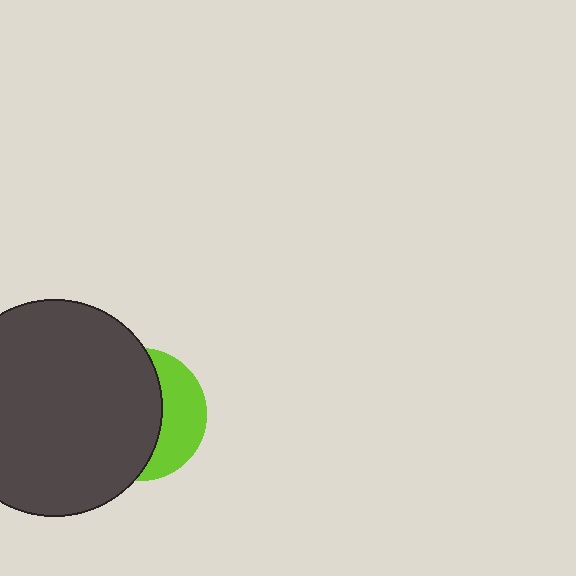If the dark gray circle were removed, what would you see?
You would see the complete lime circle.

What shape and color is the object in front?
The object in front is a dark gray circle.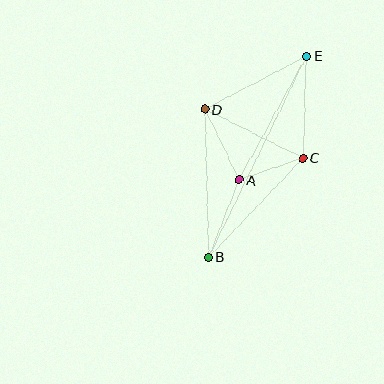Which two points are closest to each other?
Points A and C are closest to each other.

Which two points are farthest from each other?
Points B and E are farthest from each other.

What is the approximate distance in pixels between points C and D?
The distance between C and D is approximately 110 pixels.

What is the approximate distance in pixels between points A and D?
The distance between A and D is approximately 79 pixels.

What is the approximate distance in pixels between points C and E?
The distance between C and E is approximately 102 pixels.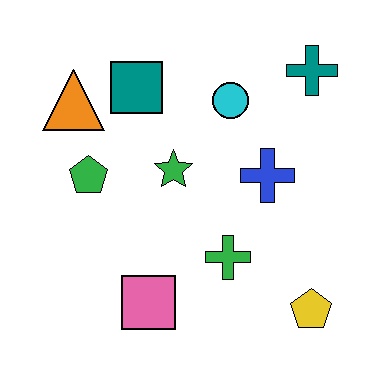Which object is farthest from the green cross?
The orange triangle is farthest from the green cross.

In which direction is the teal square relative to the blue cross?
The teal square is to the left of the blue cross.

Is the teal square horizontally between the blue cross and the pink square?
No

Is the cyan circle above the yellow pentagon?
Yes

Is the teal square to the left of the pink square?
Yes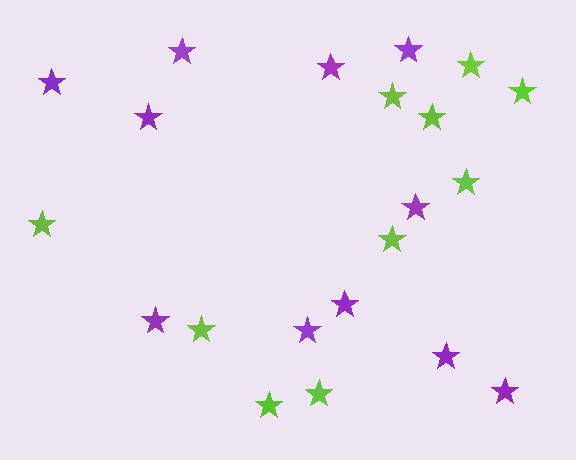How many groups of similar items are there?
There are 2 groups: one group of lime stars (10) and one group of purple stars (11).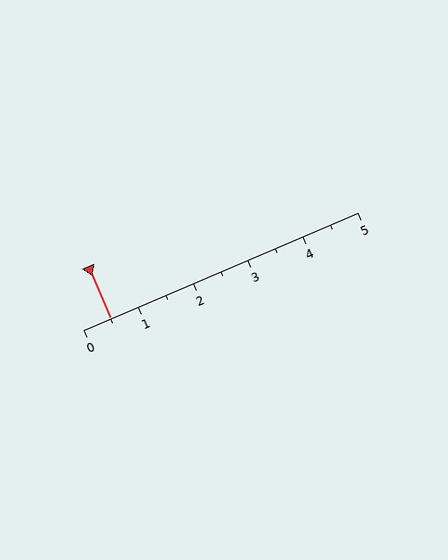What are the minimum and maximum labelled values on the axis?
The axis runs from 0 to 5.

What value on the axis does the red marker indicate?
The marker indicates approximately 0.5.